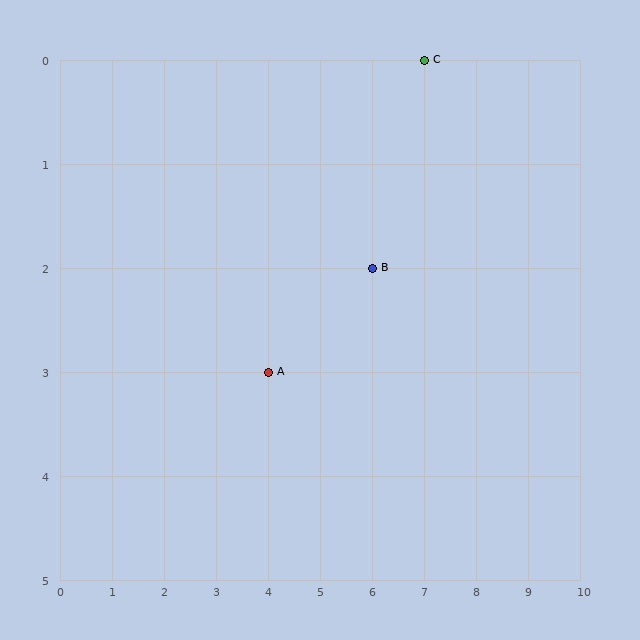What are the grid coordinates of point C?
Point C is at grid coordinates (7, 0).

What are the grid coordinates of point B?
Point B is at grid coordinates (6, 2).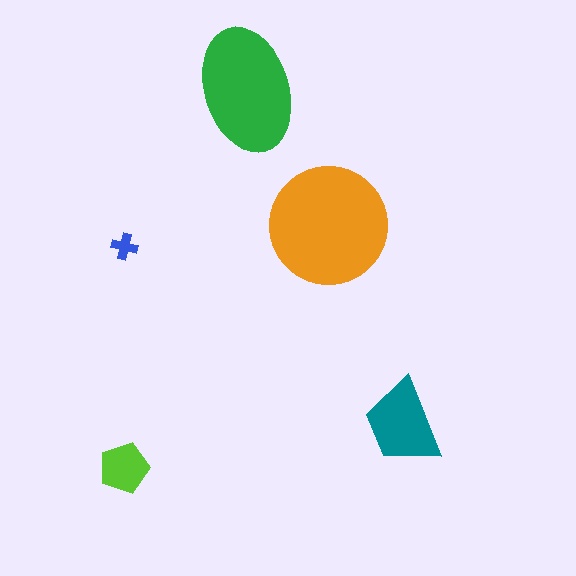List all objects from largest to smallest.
The orange circle, the green ellipse, the teal trapezoid, the lime pentagon, the blue cross.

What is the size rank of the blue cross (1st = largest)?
5th.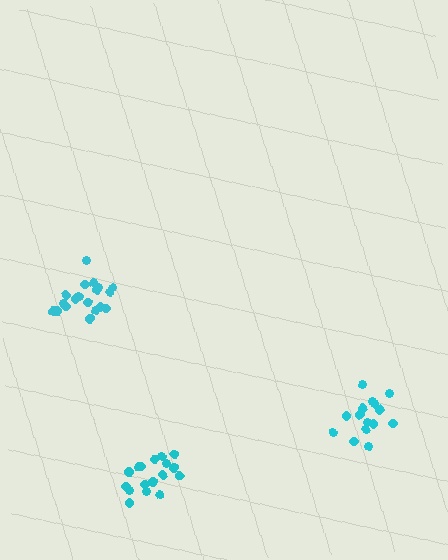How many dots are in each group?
Group 1: 16 dots, Group 2: 19 dots, Group 3: 17 dots (52 total).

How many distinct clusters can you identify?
There are 3 distinct clusters.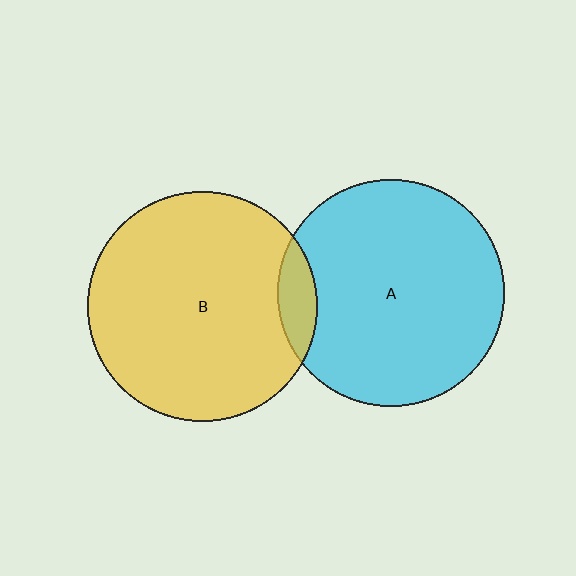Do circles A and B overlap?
Yes.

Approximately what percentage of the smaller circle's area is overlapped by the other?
Approximately 10%.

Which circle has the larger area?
Circle B (yellow).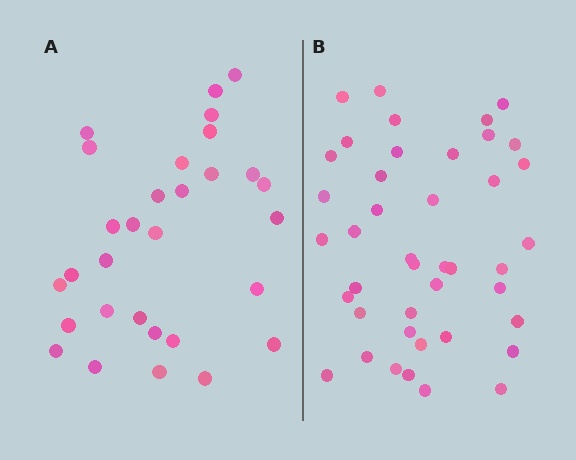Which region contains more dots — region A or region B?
Region B (the right region) has more dots.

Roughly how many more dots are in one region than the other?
Region B has roughly 12 or so more dots than region A.